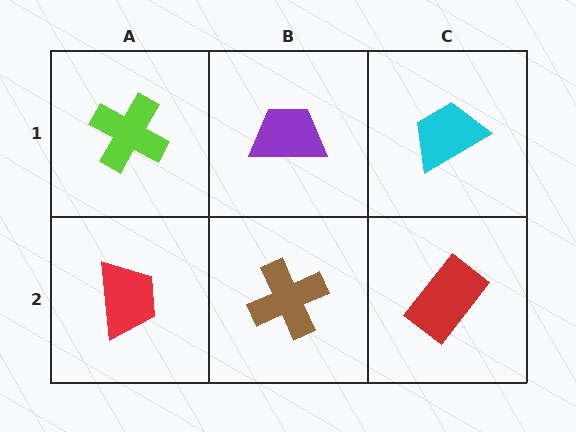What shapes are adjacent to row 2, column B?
A purple trapezoid (row 1, column B), a red trapezoid (row 2, column A), a red rectangle (row 2, column C).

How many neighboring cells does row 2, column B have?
3.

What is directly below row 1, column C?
A red rectangle.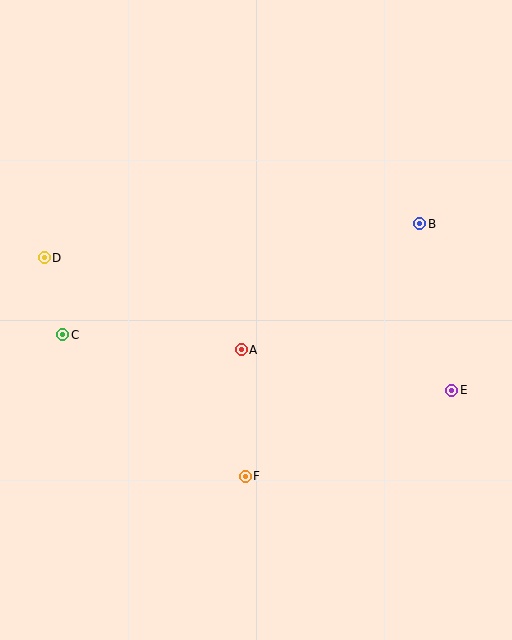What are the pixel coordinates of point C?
Point C is at (63, 335).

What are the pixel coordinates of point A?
Point A is at (241, 350).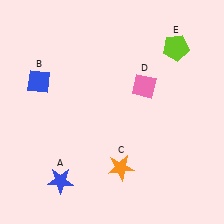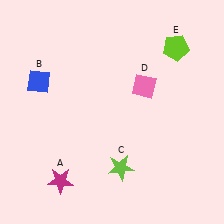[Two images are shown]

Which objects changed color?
A changed from blue to magenta. C changed from orange to lime.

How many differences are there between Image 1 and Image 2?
There are 2 differences between the two images.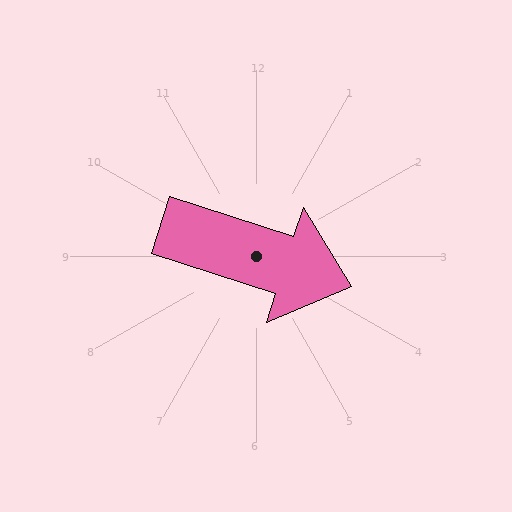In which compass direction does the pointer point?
East.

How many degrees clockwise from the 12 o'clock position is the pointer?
Approximately 108 degrees.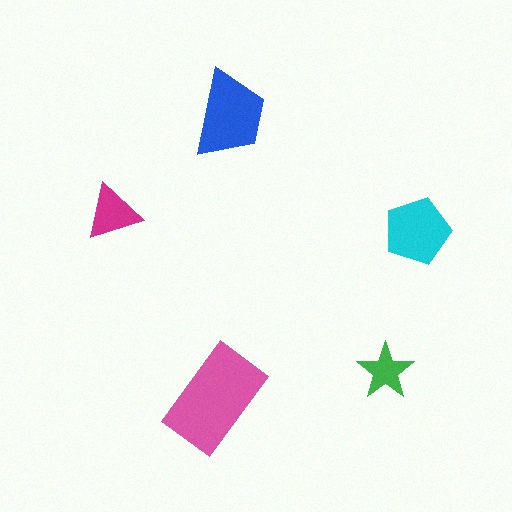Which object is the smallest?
The green star.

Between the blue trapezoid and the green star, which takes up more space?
The blue trapezoid.